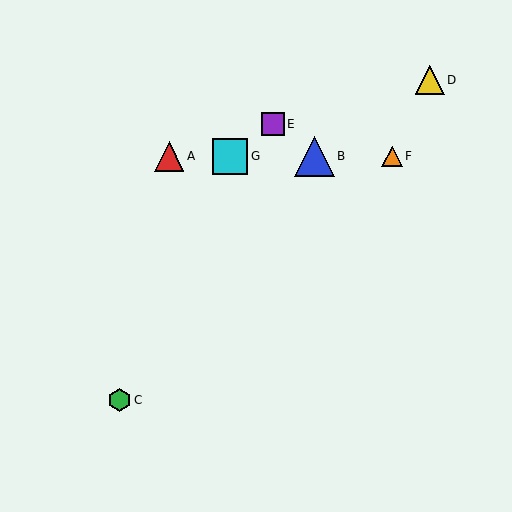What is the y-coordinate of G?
Object G is at y≈156.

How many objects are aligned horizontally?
4 objects (A, B, F, G) are aligned horizontally.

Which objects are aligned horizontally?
Objects A, B, F, G are aligned horizontally.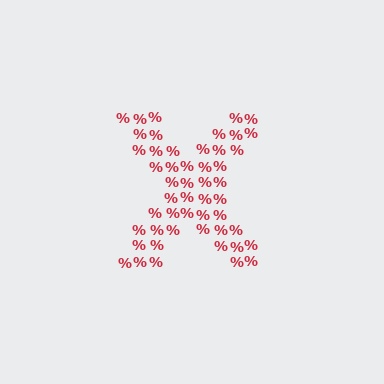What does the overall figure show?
The overall figure shows the letter X.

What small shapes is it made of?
It is made of small percent signs.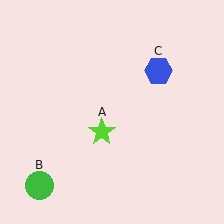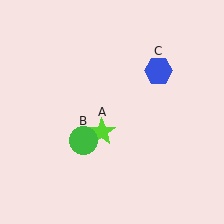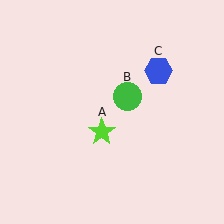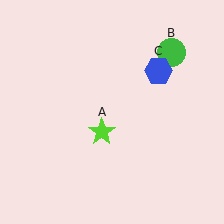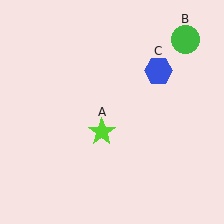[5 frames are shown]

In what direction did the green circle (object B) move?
The green circle (object B) moved up and to the right.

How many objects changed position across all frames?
1 object changed position: green circle (object B).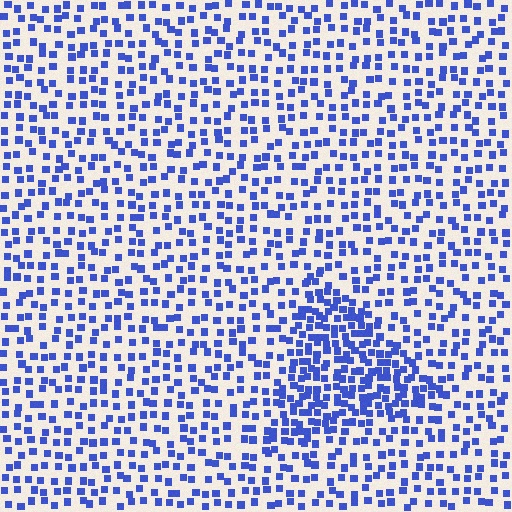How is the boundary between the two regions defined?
The boundary is defined by a change in element density (approximately 2.0x ratio). All elements are the same color, size, and shape.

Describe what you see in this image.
The image contains small blue elements arranged at two different densities. A triangle-shaped region is visible where the elements are more densely packed than the surrounding area.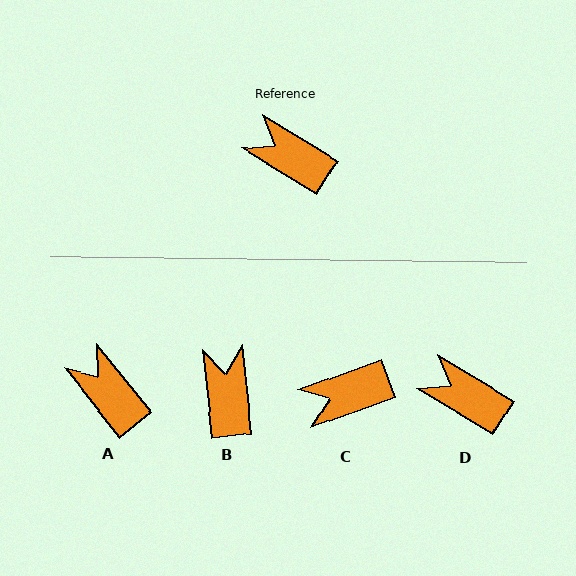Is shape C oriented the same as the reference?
No, it is off by about 51 degrees.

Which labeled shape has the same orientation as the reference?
D.